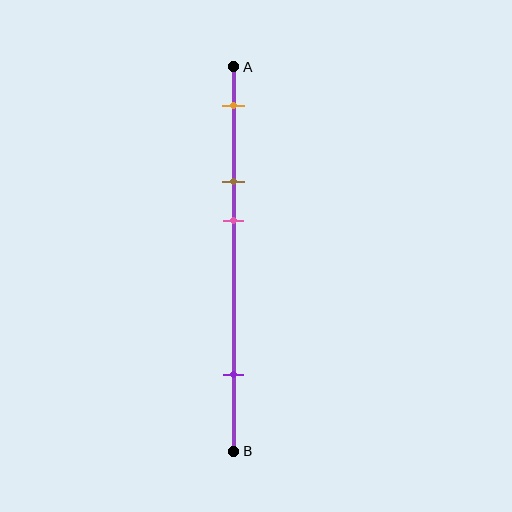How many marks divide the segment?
There are 4 marks dividing the segment.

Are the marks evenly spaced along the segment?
No, the marks are not evenly spaced.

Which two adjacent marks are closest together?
The brown and pink marks are the closest adjacent pair.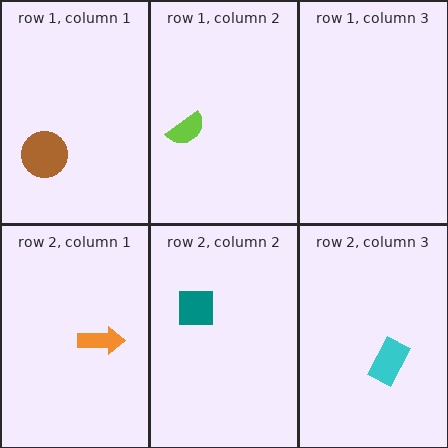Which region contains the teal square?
The row 2, column 2 region.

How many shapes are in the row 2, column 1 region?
1.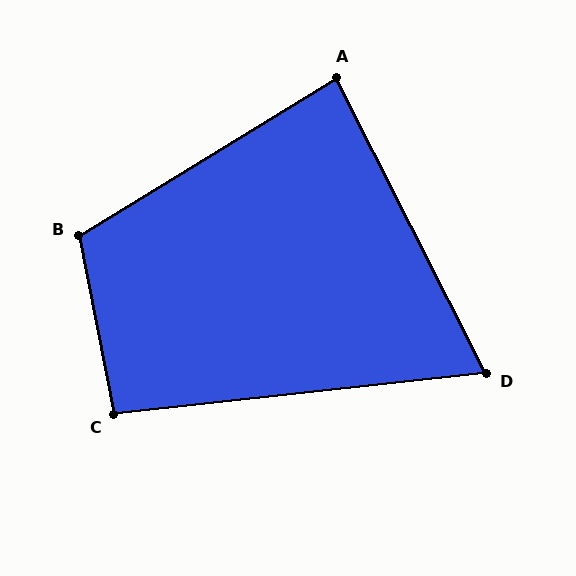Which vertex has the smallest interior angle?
D, at approximately 70 degrees.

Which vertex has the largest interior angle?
B, at approximately 110 degrees.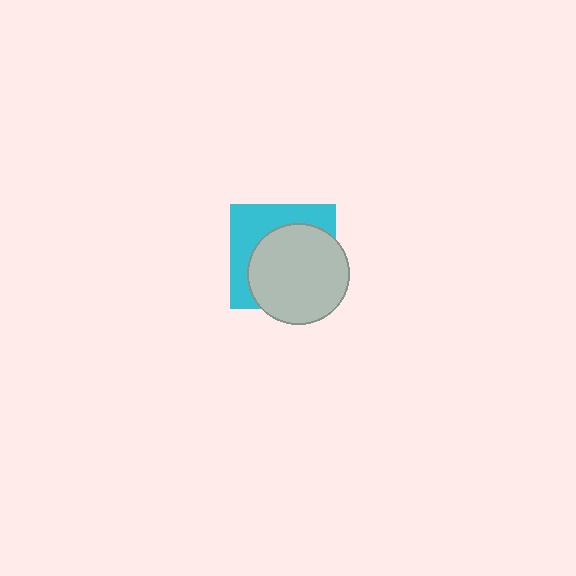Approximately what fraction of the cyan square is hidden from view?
Roughly 60% of the cyan square is hidden behind the light gray circle.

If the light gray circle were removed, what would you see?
You would see the complete cyan square.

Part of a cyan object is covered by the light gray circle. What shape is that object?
It is a square.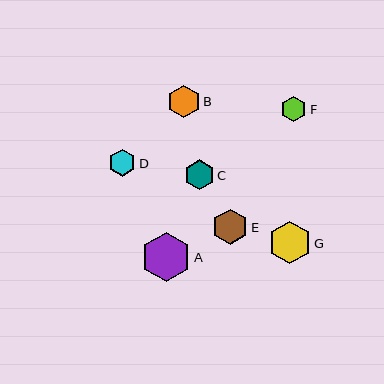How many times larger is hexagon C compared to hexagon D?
Hexagon C is approximately 1.1 times the size of hexagon D.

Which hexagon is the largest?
Hexagon A is the largest with a size of approximately 49 pixels.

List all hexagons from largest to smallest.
From largest to smallest: A, G, E, B, C, D, F.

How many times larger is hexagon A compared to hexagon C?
Hexagon A is approximately 1.6 times the size of hexagon C.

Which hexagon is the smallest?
Hexagon F is the smallest with a size of approximately 26 pixels.